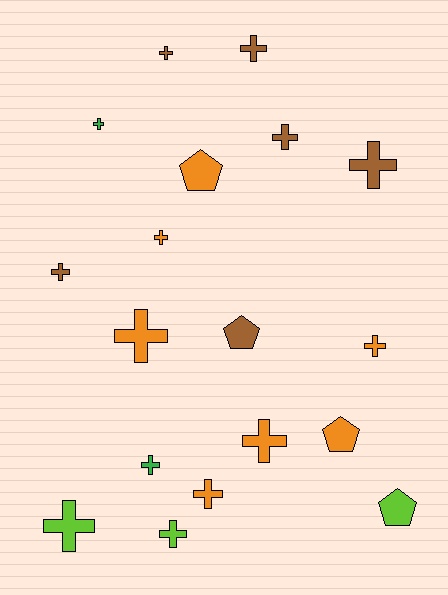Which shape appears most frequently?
Cross, with 14 objects.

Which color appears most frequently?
Orange, with 7 objects.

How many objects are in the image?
There are 18 objects.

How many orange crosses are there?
There are 5 orange crosses.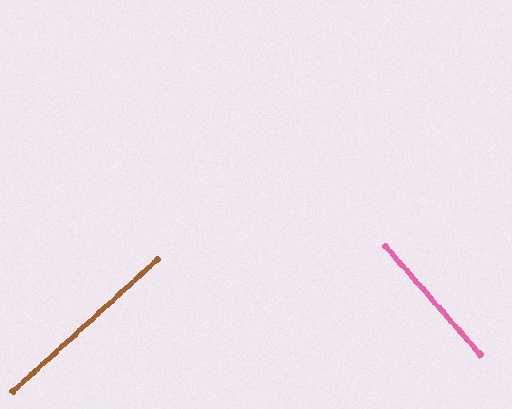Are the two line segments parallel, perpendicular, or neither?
Perpendicular — they meet at approximately 89°.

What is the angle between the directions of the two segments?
Approximately 89 degrees.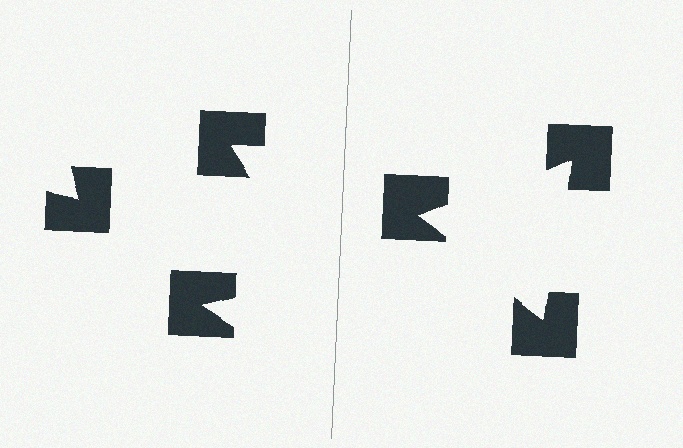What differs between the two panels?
The notched squares are positioned identically on both sides; only the wedge orientations differ. On the right they align to a triangle; on the left they are misaligned.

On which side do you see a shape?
An illusory triangle appears on the right side. On the left side the wedge cuts are rotated, so no coherent shape forms.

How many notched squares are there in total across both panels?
6 — 3 on each side.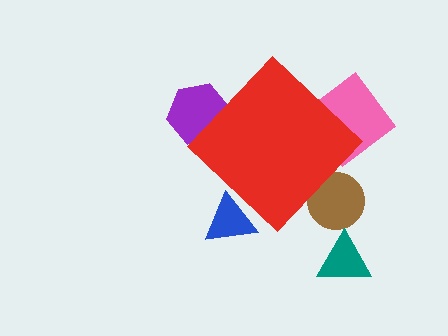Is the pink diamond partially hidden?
Yes, the pink diamond is partially hidden behind the red diamond.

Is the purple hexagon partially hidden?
Yes, the purple hexagon is partially hidden behind the red diamond.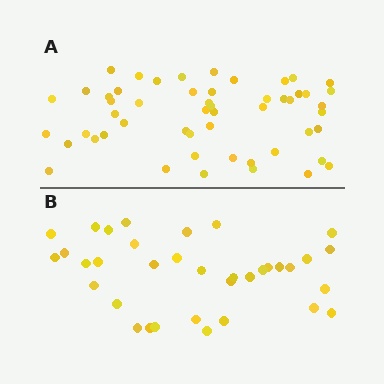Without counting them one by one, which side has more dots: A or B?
Region A (the top region) has more dots.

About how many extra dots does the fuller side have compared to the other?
Region A has approximately 20 more dots than region B.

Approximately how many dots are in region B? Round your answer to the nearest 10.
About 40 dots. (The exact count is 35, which rounds to 40.)